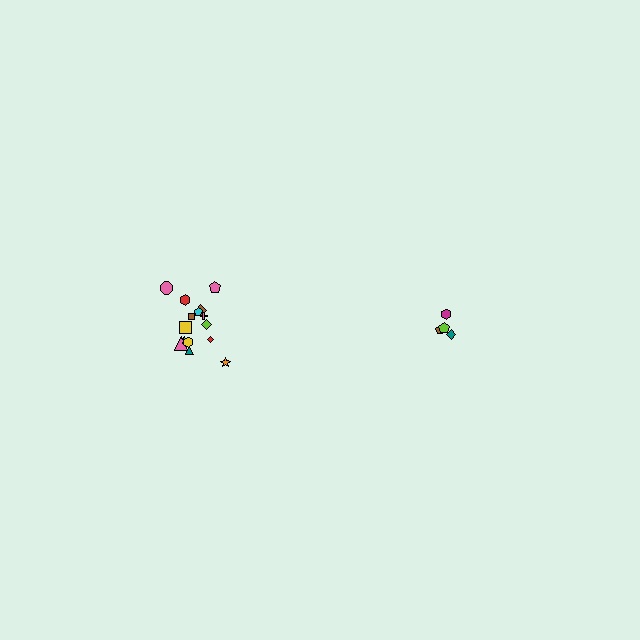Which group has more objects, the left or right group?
The left group.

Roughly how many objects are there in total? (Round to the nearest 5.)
Roughly 20 objects in total.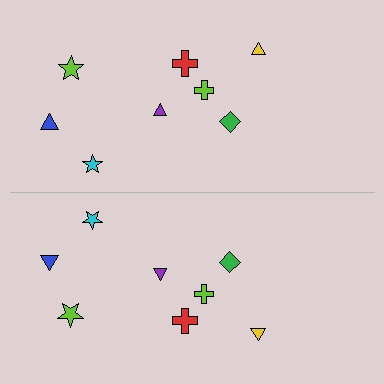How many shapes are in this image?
There are 16 shapes in this image.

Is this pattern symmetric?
Yes, this pattern has bilateral (reflection) symmetry.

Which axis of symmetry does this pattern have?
The pattern has a horizontal axis of symmetry running through the center of the image.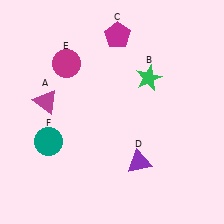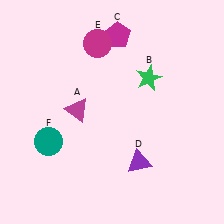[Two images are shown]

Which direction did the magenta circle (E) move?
The magenta circle (E) moved right.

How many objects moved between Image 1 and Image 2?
2 objects moved between the two images.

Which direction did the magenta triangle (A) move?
The magenta triangle (A) moved right.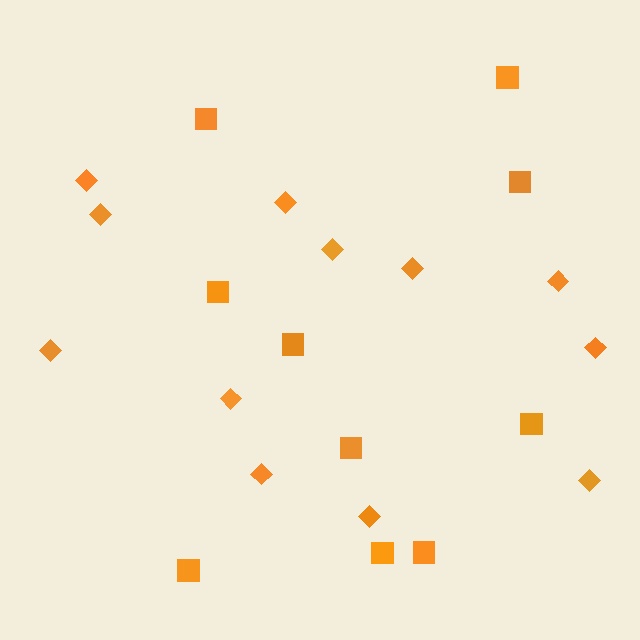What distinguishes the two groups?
There are 2 groups: one group of squares (10) and one group of diamonds (12).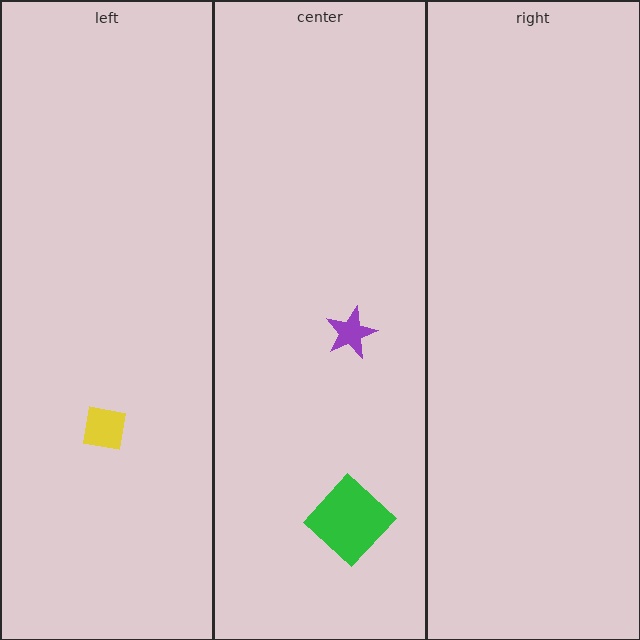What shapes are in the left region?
The yellow square.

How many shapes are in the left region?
1.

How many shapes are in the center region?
2.